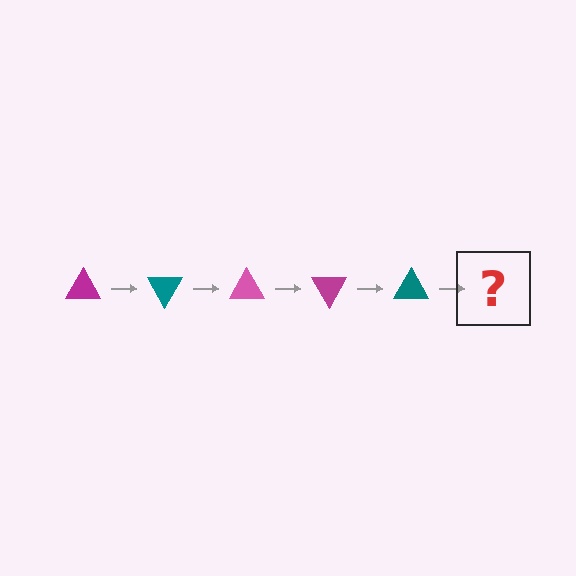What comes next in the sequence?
The next element should be a pink triangle, rotated 300 degrees from the start.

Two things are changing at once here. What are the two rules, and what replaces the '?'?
The two rules are that it rotates 60 degrees each step and the color cycles through magenta, teal, and pink. The '?' should be a pink triangle, rotated 300 degrees from the start.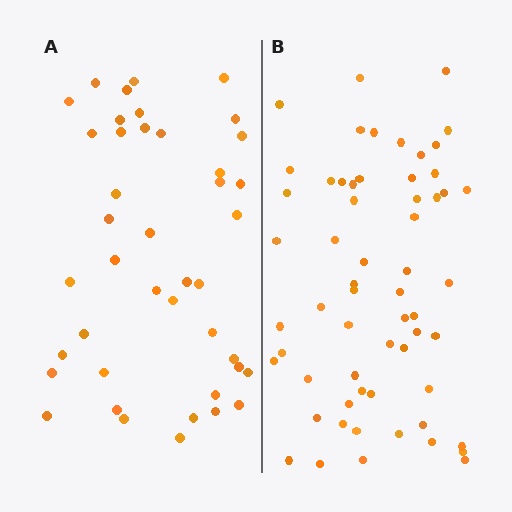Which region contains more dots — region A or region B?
Region B (the right region) has more dots.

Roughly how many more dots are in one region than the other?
Region B has approximately 20 more dots than region A.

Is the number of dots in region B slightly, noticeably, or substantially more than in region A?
Region B has noticeably more, but not dramatically so. The ratio is roughly 1.4 to 1.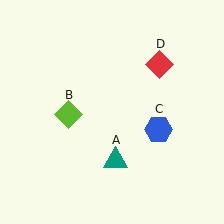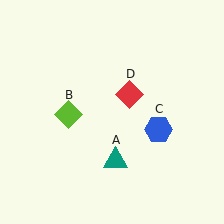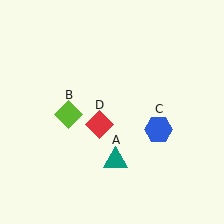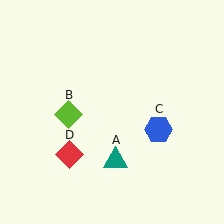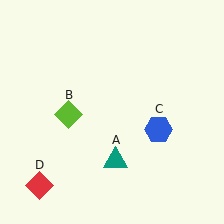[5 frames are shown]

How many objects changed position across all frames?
1 object changed position: red diamond (object D).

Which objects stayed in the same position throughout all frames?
Teal triangle (object A) and lime diamond (object B) and blue hexagon (object C) remained stationary.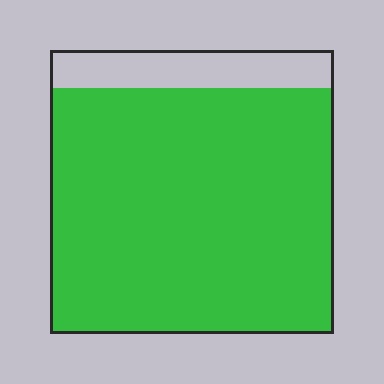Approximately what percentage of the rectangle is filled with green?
Approximately 85%.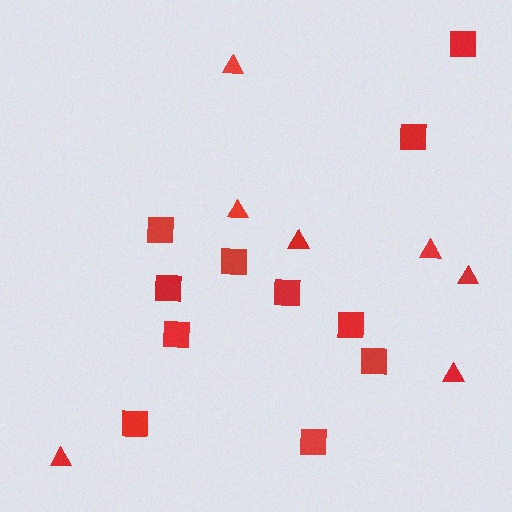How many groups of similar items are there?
There are 2 groups: one group of triangles (7) and one group of squares (11).